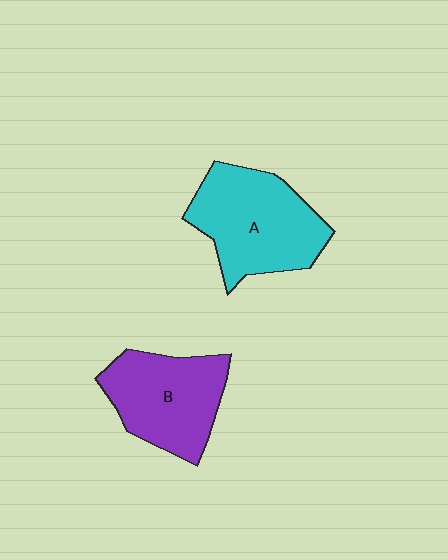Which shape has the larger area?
Shape A (cyan).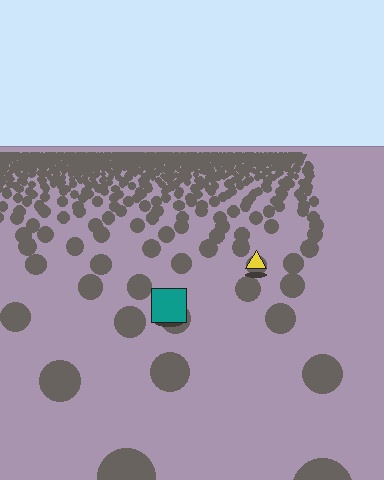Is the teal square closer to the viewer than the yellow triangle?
Yes. The teal square is closer — you can tell from the texture gradient: the ground texture is coarser near it.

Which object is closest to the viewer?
The teal square is closest. The texture marks near it are larger and more spread out.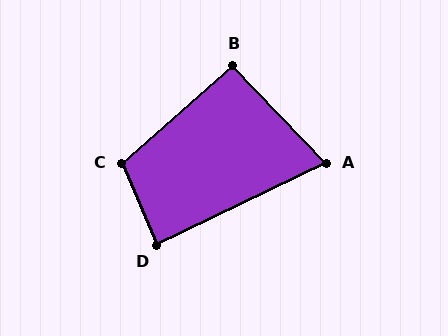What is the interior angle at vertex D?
Approximately 88 degrees (approximately right).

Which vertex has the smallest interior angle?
A, at approximately 72 degrees.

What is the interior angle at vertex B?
Approximately 92 degrees (approximately right).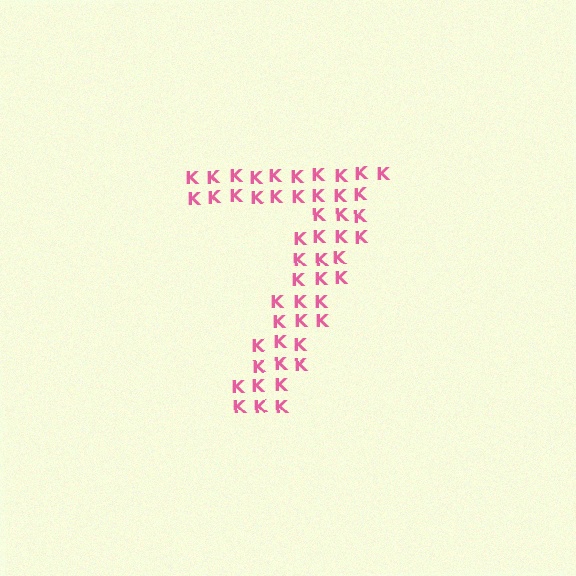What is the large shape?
The large shape is the digit 7.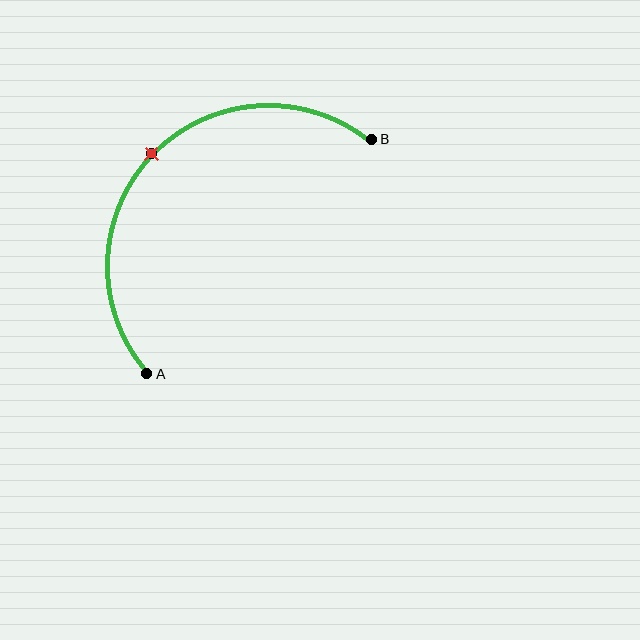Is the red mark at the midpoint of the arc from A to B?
Yes. The red mark lies on the arc at equal arc-length from both A and B — it is the arc midpoint.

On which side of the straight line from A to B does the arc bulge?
The arc bulges above and to the left of the straight line connecting A and B.